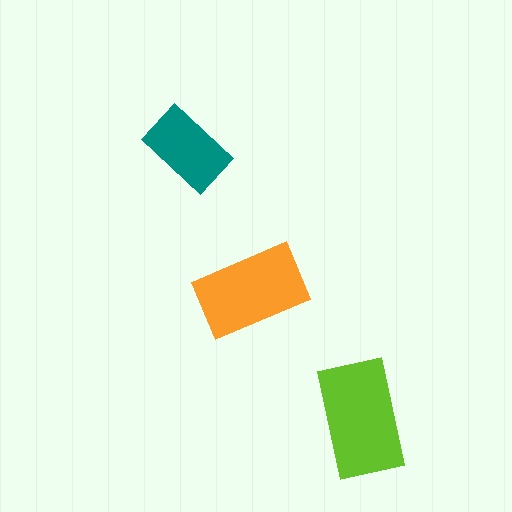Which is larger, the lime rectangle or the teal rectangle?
The lime one.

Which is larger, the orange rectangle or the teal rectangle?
The orange one.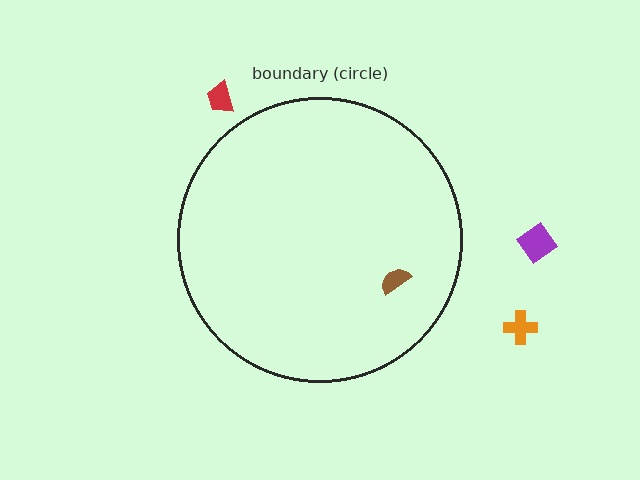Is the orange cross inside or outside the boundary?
Outside.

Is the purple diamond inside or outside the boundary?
Outside.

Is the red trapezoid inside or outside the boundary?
Outside.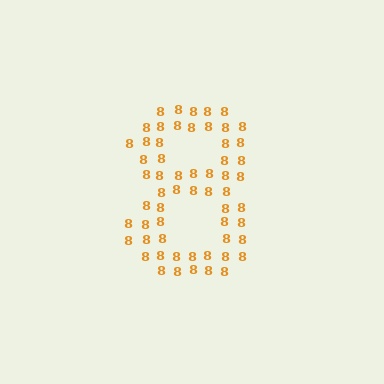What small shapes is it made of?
It is made of small digit 8's.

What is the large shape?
The large shape is the digit 8.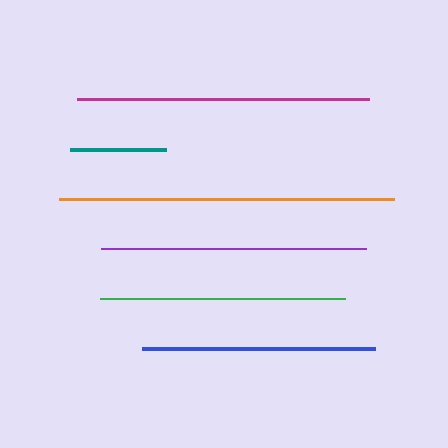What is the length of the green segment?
The green segment is approximately 246 pixels long.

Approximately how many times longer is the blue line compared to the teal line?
The blue line is approximately 2.4 times the length of the teal line.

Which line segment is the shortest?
The teal line is the shortest at approximately 97 pixels.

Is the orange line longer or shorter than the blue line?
The orange line is longer than the blue line.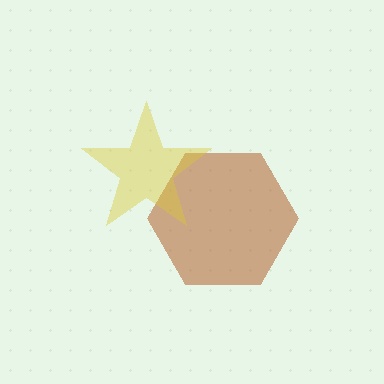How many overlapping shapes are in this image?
There are 2 overlapping shapes in the image.